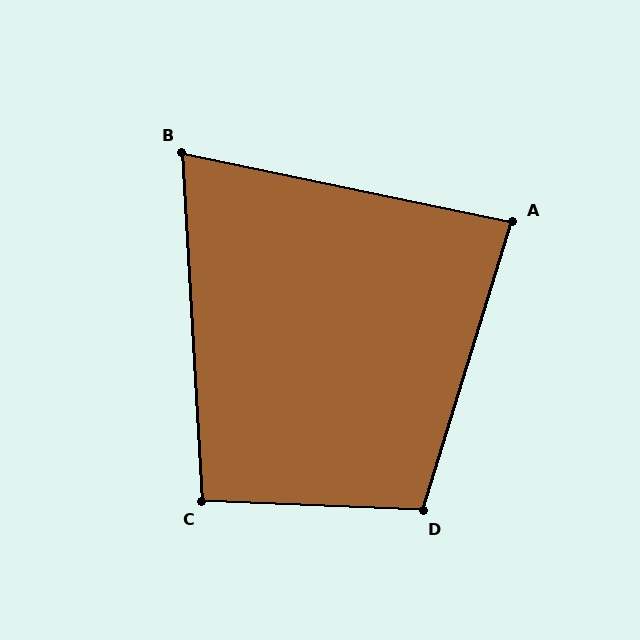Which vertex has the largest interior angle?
D, at approximately 105 degrees.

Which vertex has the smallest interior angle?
B, at approximately 75 degrees.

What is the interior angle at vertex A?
Approximately 84 degrees (acute).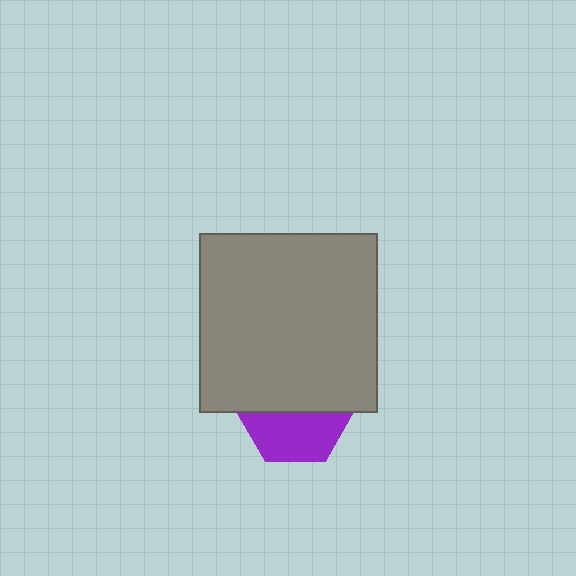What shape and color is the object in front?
The object in front is a gray square.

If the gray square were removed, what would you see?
You would see the complete purple hexagon.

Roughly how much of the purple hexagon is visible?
A small part of it is visible (roughly 44%).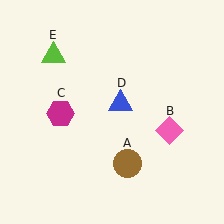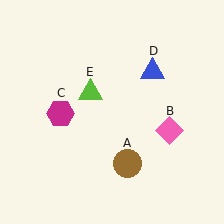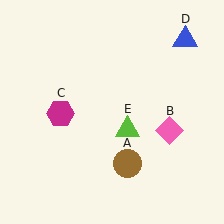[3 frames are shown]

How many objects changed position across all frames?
2 objects changed position: blue triangle (object D), lime triangle (object E).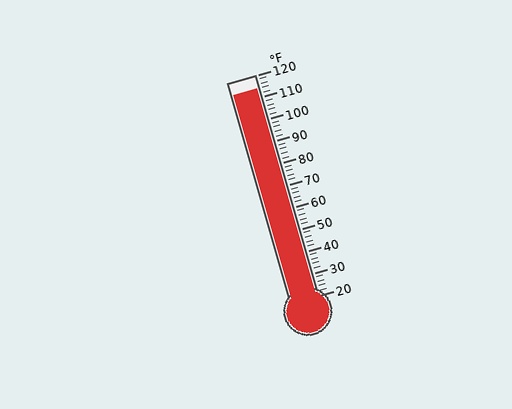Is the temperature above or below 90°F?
The temperature is above 90°F.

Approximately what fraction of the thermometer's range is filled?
The thermometer is filled to approximately 95% of its range.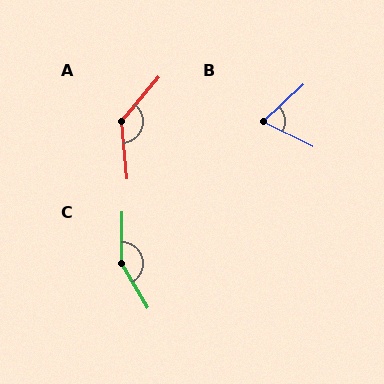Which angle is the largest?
C, at approximately 149 degrees.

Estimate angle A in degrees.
Approximately 134 degrees.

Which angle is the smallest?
B, at approximately 69 degrees.